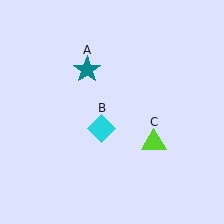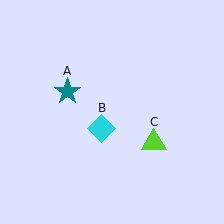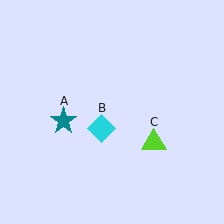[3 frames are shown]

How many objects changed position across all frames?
1 object changed position: teal star (object A).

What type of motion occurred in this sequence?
The teal star (object A) rotated counterclockwise around the center of the scene.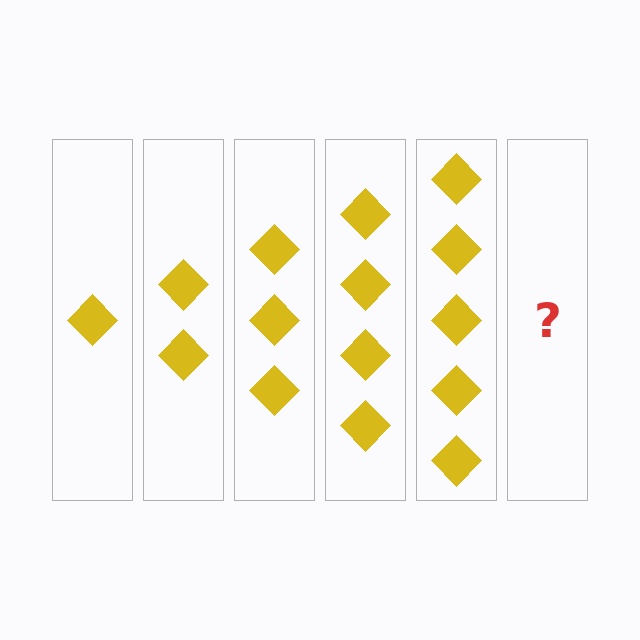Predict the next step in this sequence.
The next step is 6 diamonds.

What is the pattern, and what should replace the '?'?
The pattern is that each step adds one more diamond. The '?' should be 6 diamonds.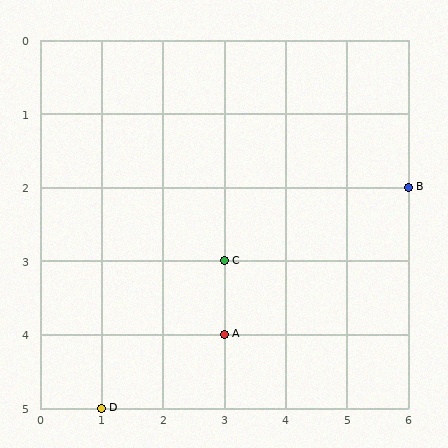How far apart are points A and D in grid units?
Points A and D are 2 columns and 1 row apart (about 2.2 grid units diagonally).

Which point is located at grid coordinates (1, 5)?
Point D is at (1, 5).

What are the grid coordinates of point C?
Point C is at grid coordinates (3, 3).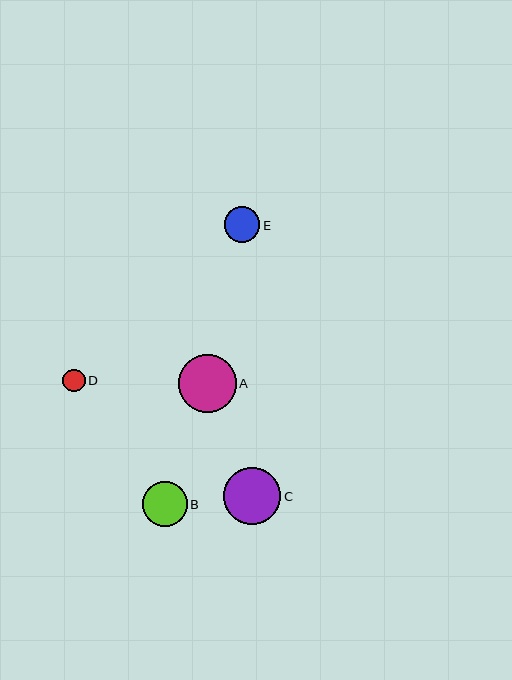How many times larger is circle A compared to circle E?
Circle A is approximately 1.6 times the size of circle E.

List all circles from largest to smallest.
From largest to smallest: A, C, B, E, D.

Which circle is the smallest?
Circle D is the smallest with a size of approximately 22 pixels.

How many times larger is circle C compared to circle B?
Circle C is approximately 1.3 times the size of circle B.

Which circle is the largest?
Circle A is the largest with a size of approximately 58 pixels.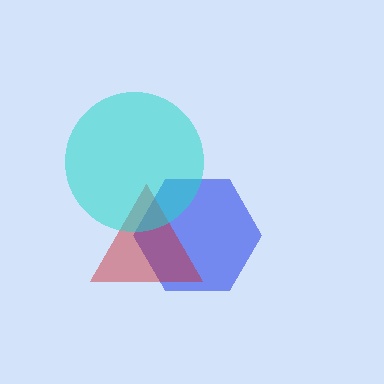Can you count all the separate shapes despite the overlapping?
Yes, there are 3 separate shapes.